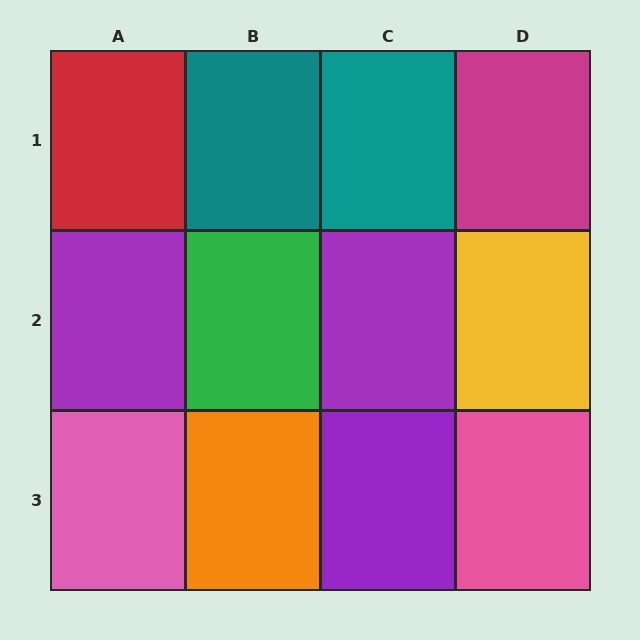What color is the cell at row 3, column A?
Pink.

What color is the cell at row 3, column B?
Orange.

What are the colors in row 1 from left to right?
Red, teal, teal, magenta.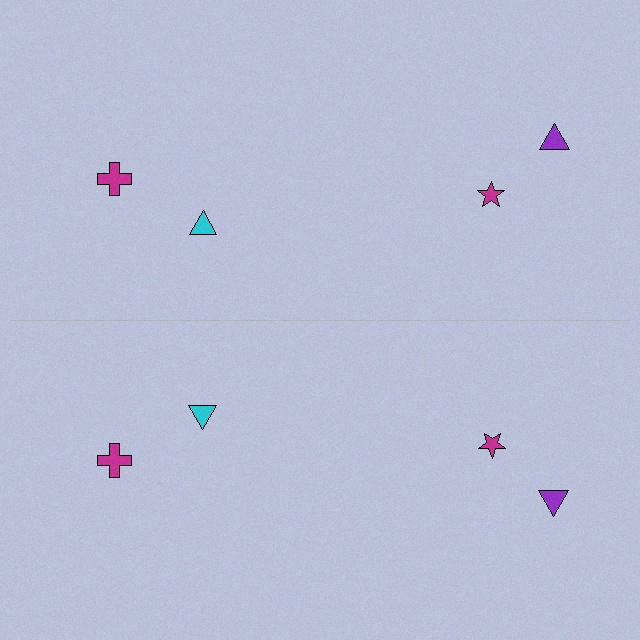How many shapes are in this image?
There are 8 shapes in this image.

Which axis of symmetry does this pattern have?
The pattern has a horizontal axis of symmetry running through the center of the image.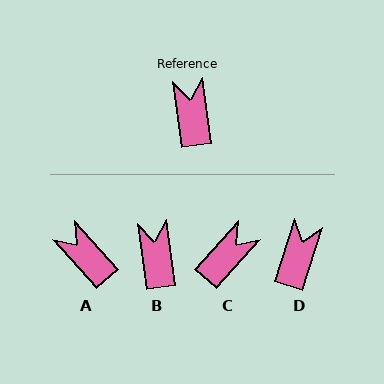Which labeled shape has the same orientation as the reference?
B.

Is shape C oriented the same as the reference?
No, it is off by about 50 degrees.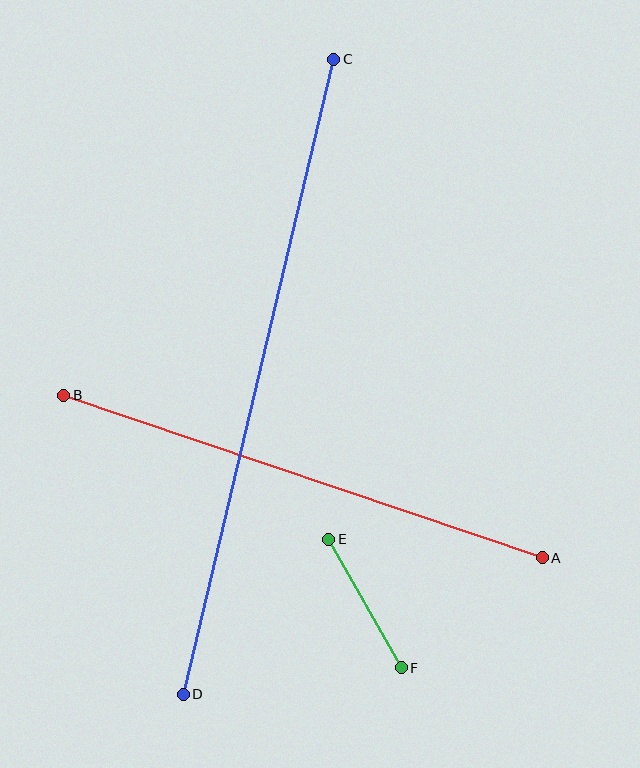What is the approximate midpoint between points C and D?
The midpoint is at approximately (258, 377) pixels.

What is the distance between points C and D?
The distance is approximately 653 pixels.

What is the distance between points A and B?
The distance is approximately 505 pixels.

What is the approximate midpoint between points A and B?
The midpoint is at approximately (303, 476) pixels.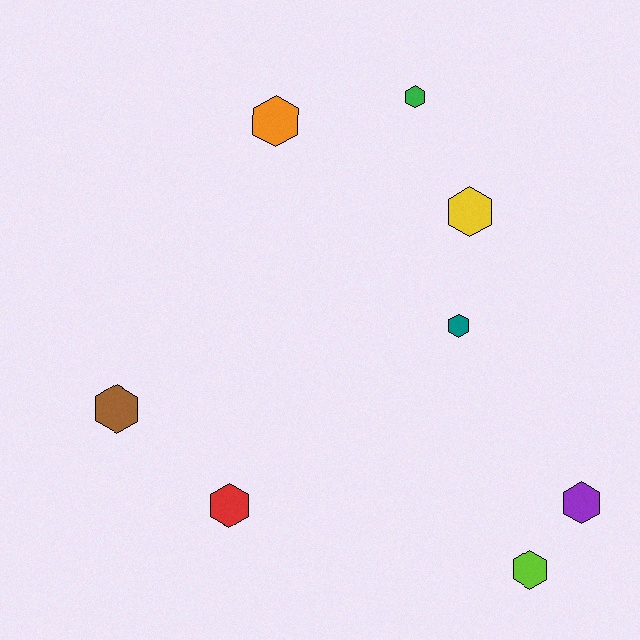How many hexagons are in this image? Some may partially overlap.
There are 8 hexagons.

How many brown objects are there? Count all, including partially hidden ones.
There is 1 brown object.